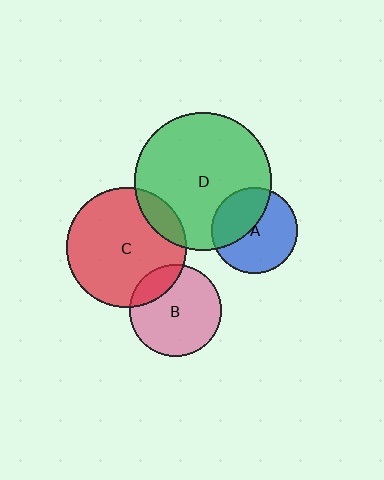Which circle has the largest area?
Circle D (green).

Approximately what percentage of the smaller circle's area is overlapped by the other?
Approximately 20%.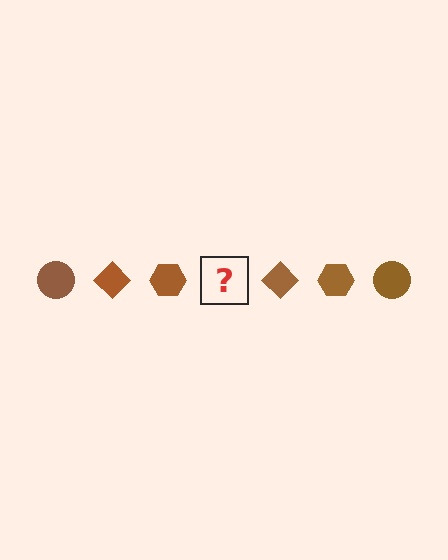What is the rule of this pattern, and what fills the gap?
The rule is that the pattern cycles through circle, diamond, hexagon shapes in brown. The gap should be filled with a brown circle.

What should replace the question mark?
The question mark should be replaced with a brown circle.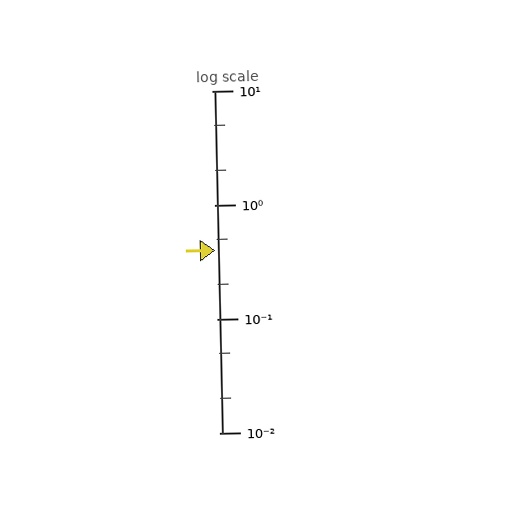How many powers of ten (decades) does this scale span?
The scale spans 3 decades, from 0.01 to 10.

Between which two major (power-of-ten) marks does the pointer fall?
The pointer is between 0.1 and 1.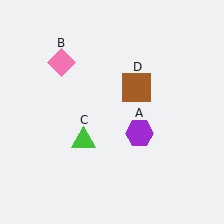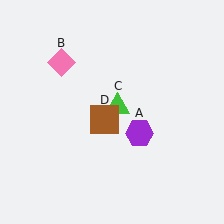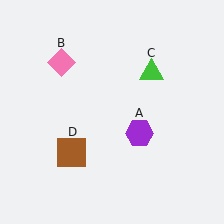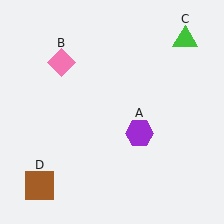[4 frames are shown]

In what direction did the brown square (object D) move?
The brown square (object D) moved down and to the left.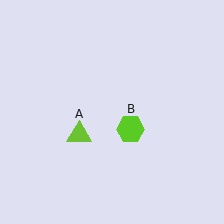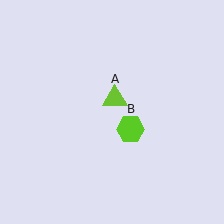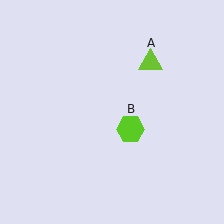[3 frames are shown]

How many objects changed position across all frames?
1 object changed position: lime triangle (object A).